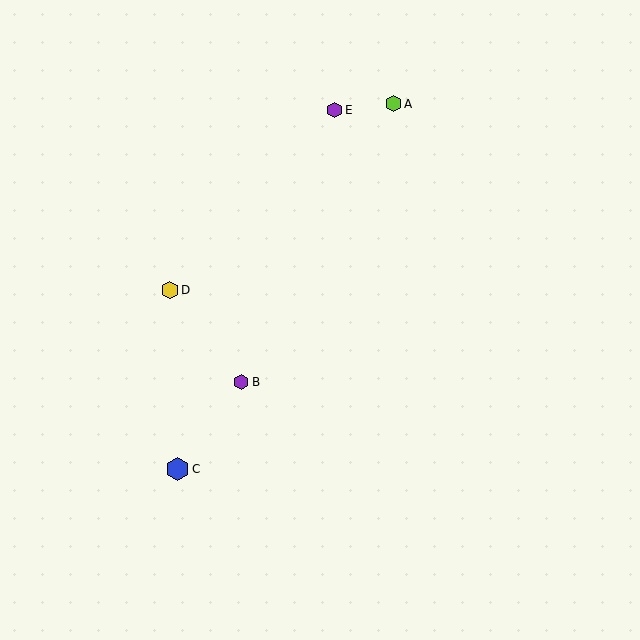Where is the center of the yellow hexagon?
The center of the yellow hexagon is at (170, 290).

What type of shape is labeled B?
Shape B is a purple hexagon.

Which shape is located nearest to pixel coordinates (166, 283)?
The yellow hexagon (labeled D) at (170, 290) is nearest to that location.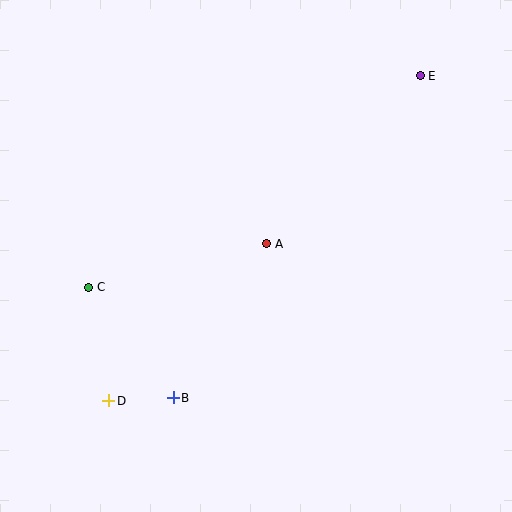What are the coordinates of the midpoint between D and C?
The midpoint between D and C is at (99, 344).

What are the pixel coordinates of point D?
Point D is at (109, 401).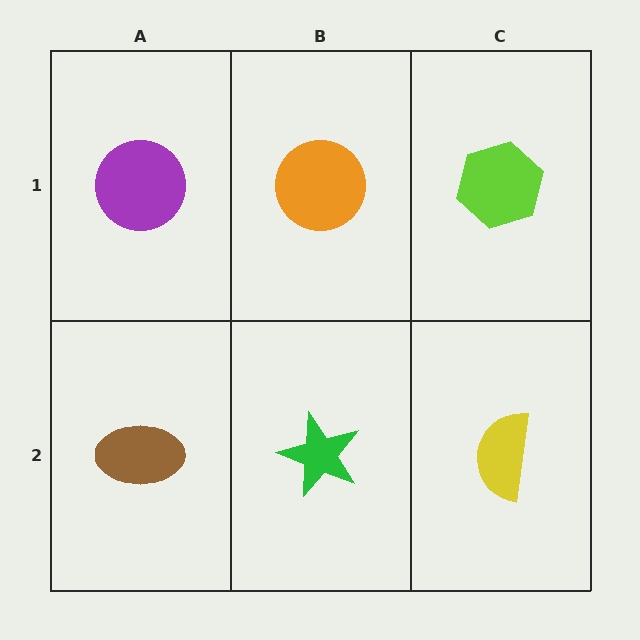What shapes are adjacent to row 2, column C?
A lime hexagon (row 1, column C), a green star (row 2, column B).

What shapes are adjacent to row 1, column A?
A brown ellipse (row 2, column A), an orange circle (row 1, column B).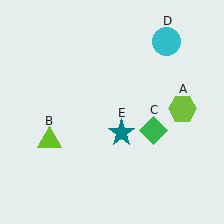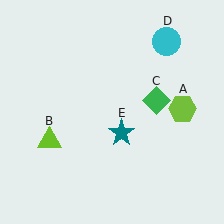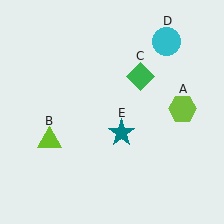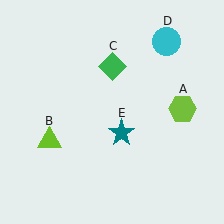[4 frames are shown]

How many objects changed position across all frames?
1 object changed position: green diamond (object C).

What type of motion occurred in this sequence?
The green diamond (object C) rotated counterclockwise around the center of the scene.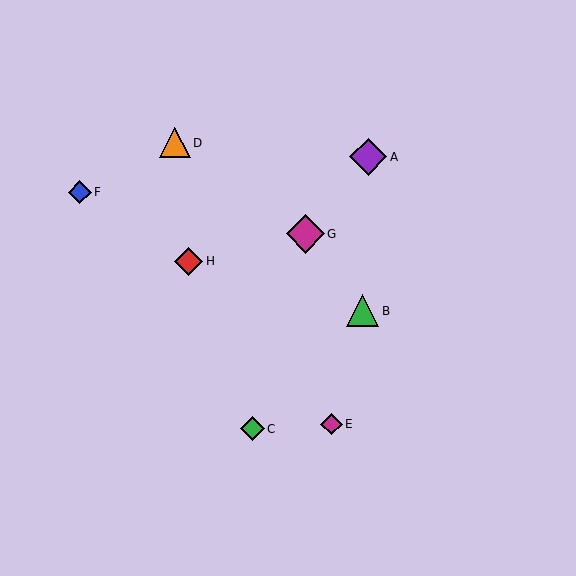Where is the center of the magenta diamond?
The center of the magenta diamond is at (332, 424).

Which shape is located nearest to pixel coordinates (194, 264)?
The red diamond (labeled H) at (188, 261) is nearest to that location.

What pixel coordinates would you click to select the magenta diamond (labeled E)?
Click at (332, 424) to select the magenta diamond E.